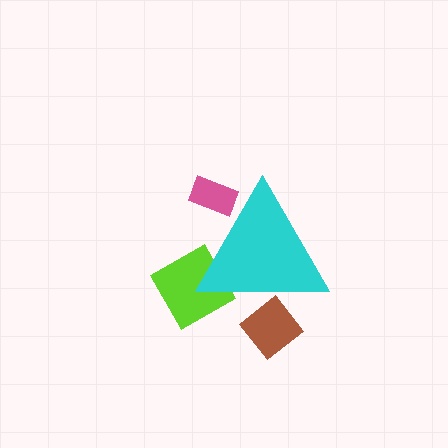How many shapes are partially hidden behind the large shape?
3 shapes are partially hidden.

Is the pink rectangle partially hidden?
Yes, the pink rectangle is partially hidden behind the cyan triangle.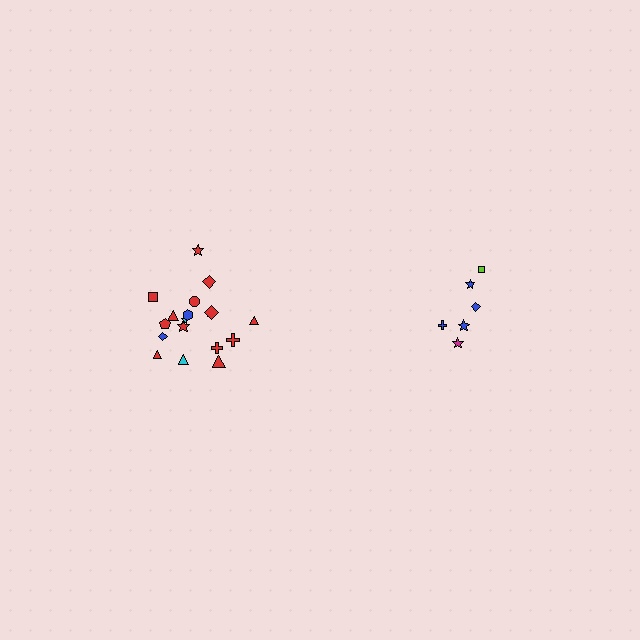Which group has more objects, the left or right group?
The left group.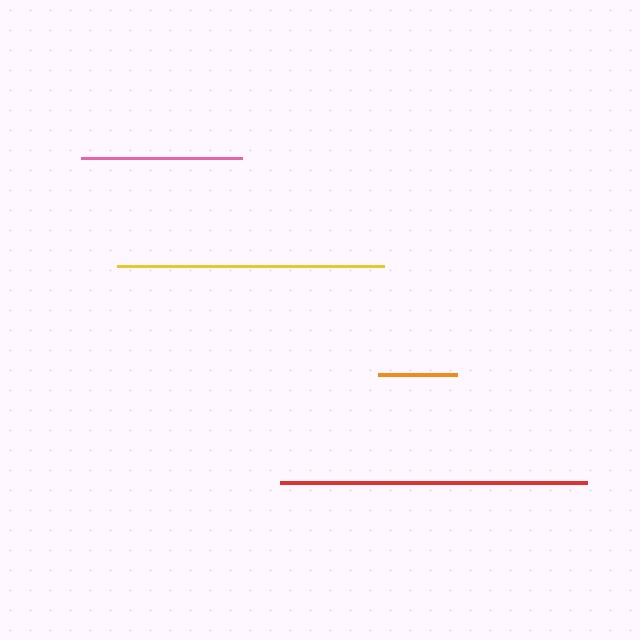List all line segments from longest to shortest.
From longest to shortest: red, yellow, pink, orange.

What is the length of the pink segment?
The pink segment is approximately 161 pixels long.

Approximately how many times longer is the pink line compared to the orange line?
The pink line is approximately 2.0 times the length of the orange line.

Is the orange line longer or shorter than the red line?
The red line is longer than the orange line.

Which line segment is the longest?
The red line is the longest at approximately 307 pixels.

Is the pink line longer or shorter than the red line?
The red line is longer than the pink line.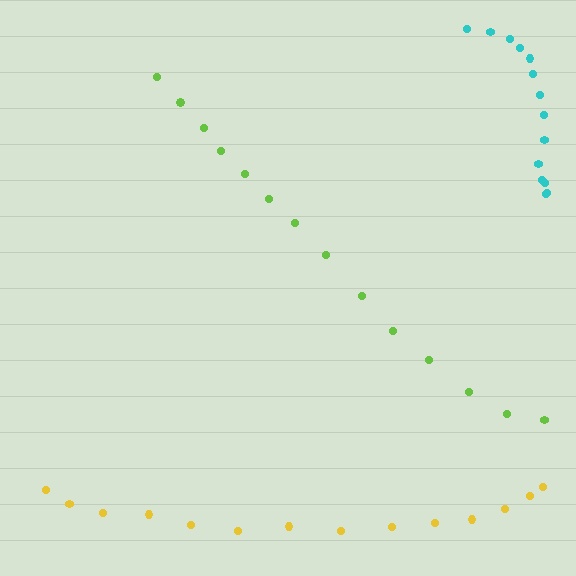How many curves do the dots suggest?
There are 3 distinct paths.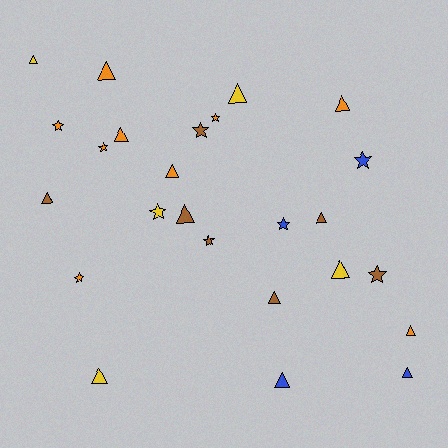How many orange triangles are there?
There are 5 orange triangles.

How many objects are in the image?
There are 25 objects.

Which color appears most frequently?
Orange, with 9 objects.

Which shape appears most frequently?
Triangle, with 15 objects.